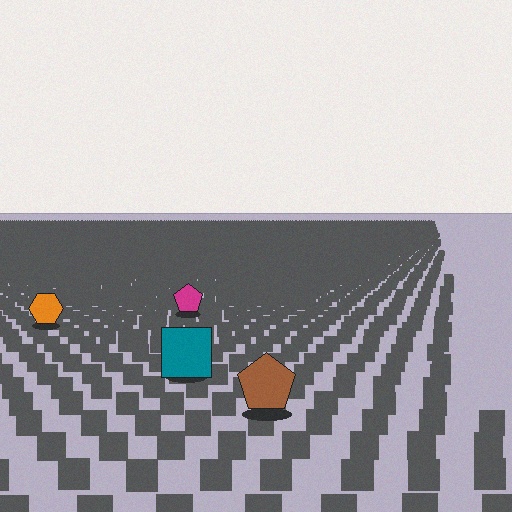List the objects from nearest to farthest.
From nearest to farthest: the brown pentagon, the teal square, the orange hexagon, the magenta pentagon.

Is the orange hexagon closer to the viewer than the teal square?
No. The teal square is closer — you can tell from the texture gradient: the ground texture is coarser near it.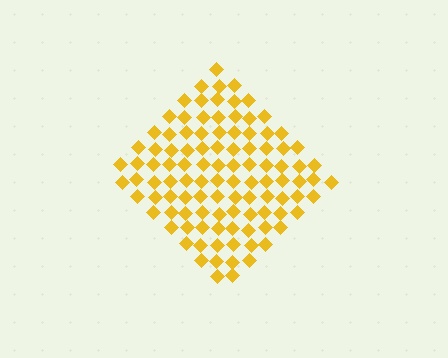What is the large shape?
The large shape is a diamond.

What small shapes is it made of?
It is made of small diamonds.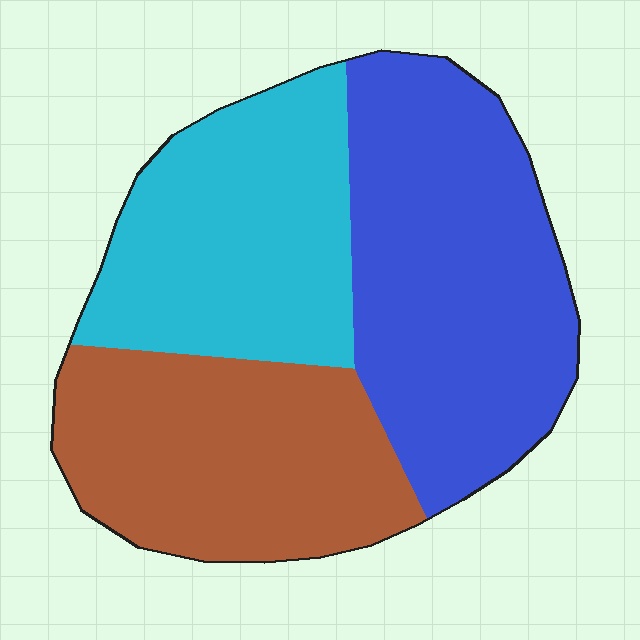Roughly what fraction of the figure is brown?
Brown takes up between a sixth and a third of the figure.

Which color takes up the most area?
Blue, at roughly 40%.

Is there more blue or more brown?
Blue.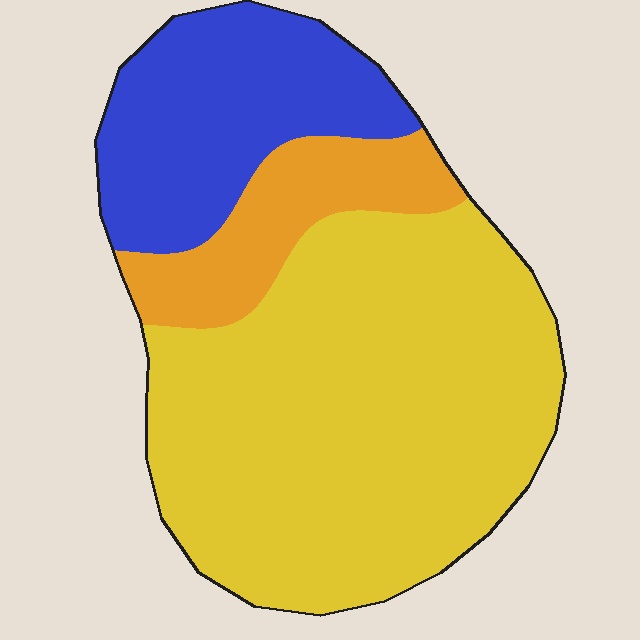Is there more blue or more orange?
Blue.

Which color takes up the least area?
Orange, at roughly 15%.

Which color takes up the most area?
Yellow, at roughly 60%.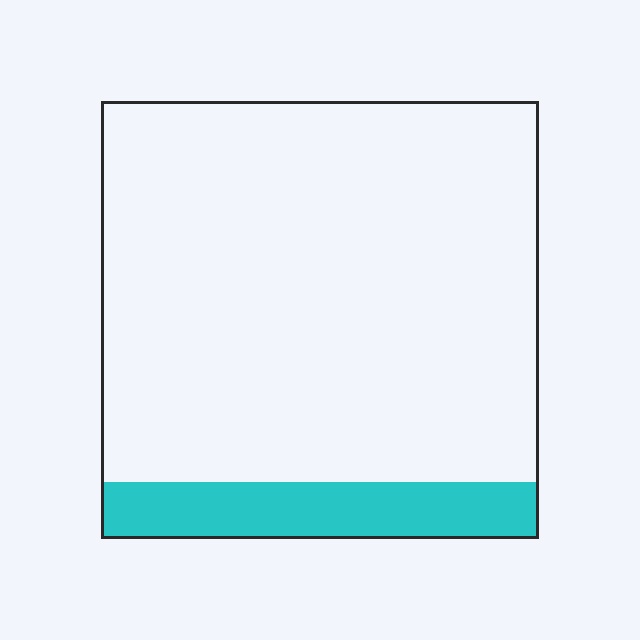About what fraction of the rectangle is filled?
About one eighth (1/8).